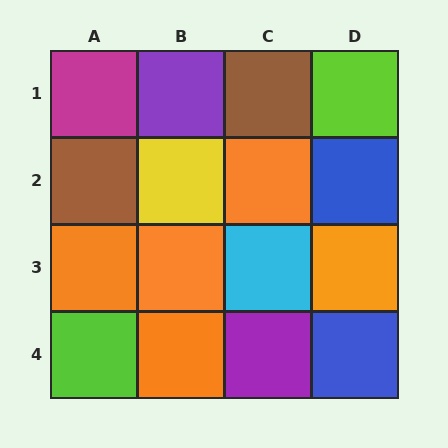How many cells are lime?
2 cells are lime.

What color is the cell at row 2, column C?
Orange.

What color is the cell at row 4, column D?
Blue.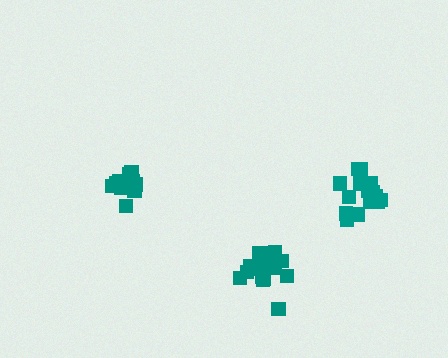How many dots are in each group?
Group 1: 14 dots, Group 2: 15 dots, Group 3: 15 dots (44 total).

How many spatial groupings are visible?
There are 3 spatial groupings.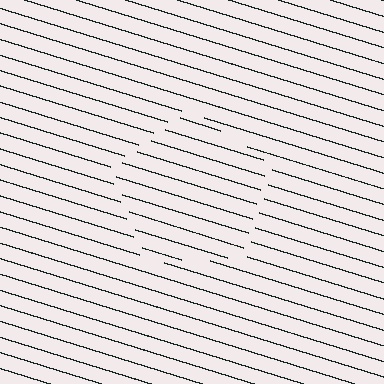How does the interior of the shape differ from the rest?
The interior of the shape contains the same grating, shifted by half a period — the contour is defined by the phase discontinuity where line-ends from the inner and outer gratings abut.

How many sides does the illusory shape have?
5 sides — the line-ends trace a pentagon.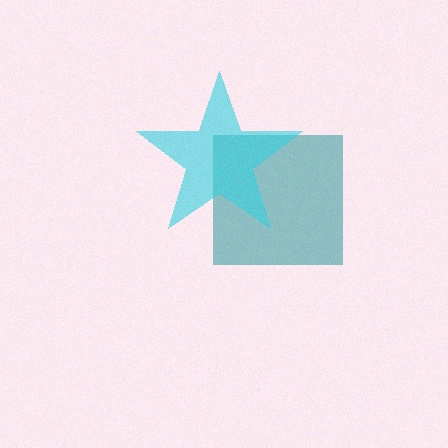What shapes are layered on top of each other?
The layered shapes are: a teal square, a cyan star.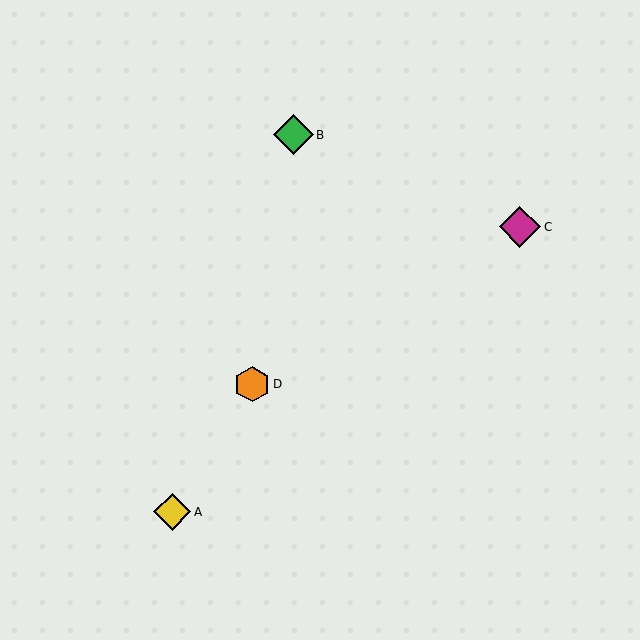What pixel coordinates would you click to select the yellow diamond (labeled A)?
Click at (172, 512) to select the yellow diamond A.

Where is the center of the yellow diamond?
The center of the yellow diamond is at (172, 512).